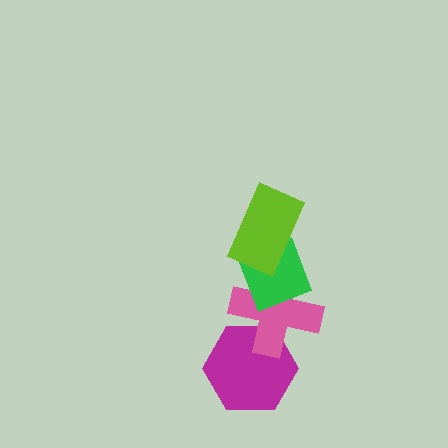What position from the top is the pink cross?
The pink cross is 3rd from the top.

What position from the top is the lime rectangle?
The lime rectangle is 1st from the top.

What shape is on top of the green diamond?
The lime rectangle is on top of the green diamond.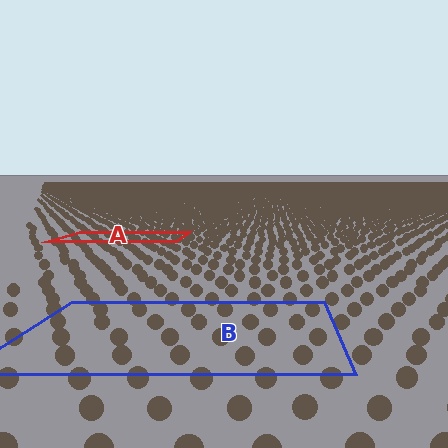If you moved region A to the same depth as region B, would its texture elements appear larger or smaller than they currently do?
They would appear larger. At a closer depth, the same texture elements are projected at a bigger on-screen size.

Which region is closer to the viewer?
Region B is closer. The texture elements there are larger and more spread out.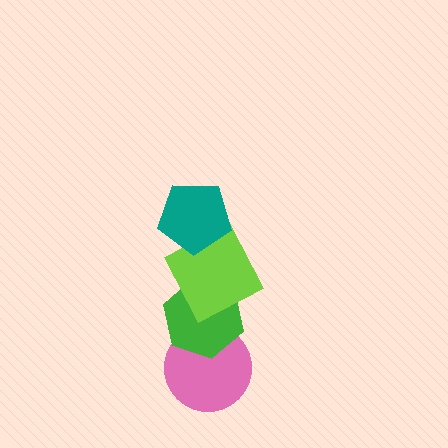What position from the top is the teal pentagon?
The teal pentagon is 1st from the top.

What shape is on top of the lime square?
The teal pentagon is on top of the lime square.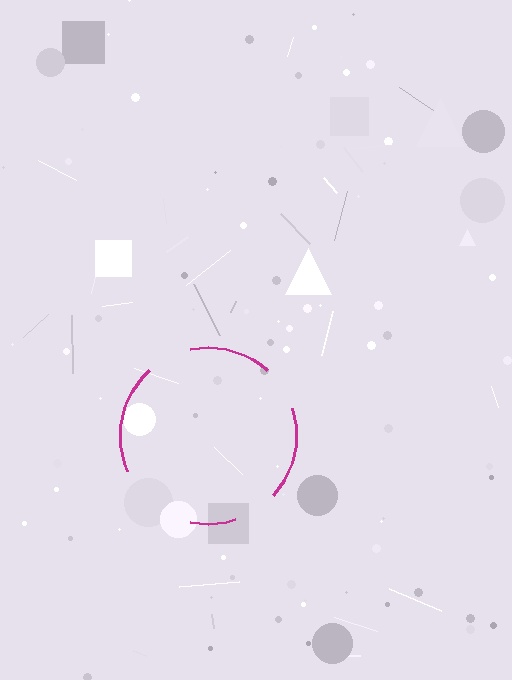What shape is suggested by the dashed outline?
The dashed outline suggests a circle.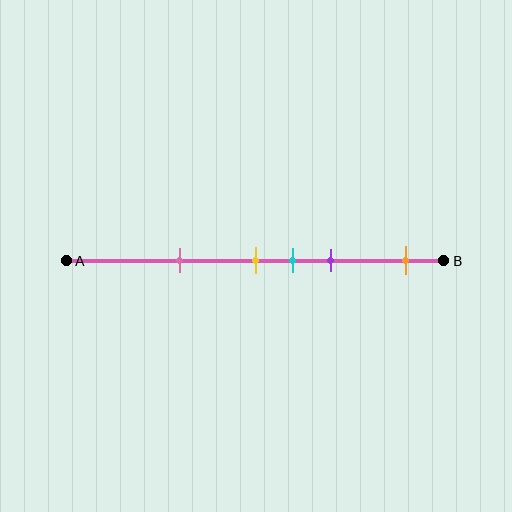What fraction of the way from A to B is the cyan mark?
The cyan mark is approximately 60% (0.6) of the way from A to B.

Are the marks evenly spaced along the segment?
No, the marks are not evenly spaced.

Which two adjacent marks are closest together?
The yellow and cyan marks are the closest adjacent pair.